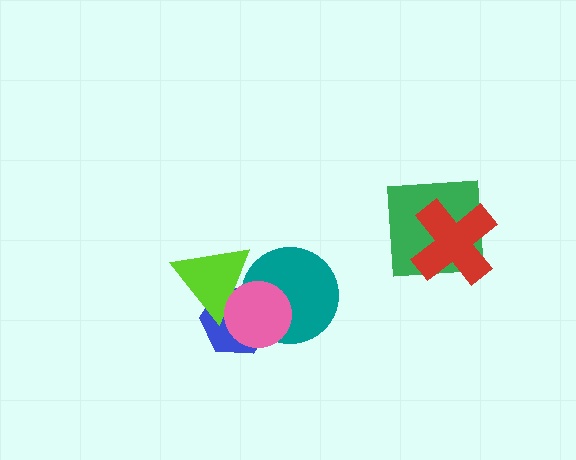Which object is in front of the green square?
The red cross is in front of the green square.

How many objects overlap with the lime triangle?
3 objects overlap with the lime triangle.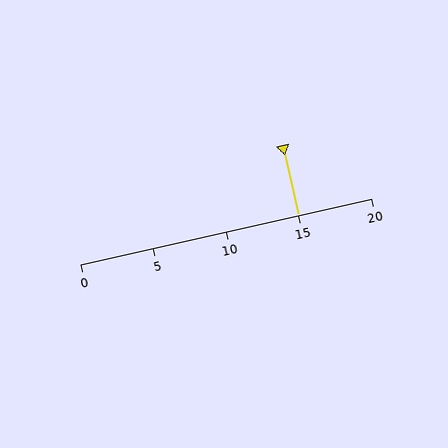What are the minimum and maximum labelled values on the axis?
The axis runs from 0 to 20.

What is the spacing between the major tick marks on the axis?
The major ticks are spaced 5 apart.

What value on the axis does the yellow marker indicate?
The marker indicates approximately 15.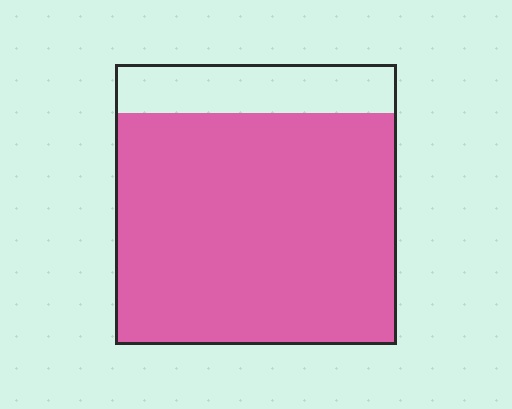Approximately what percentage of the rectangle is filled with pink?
Approximately 85%.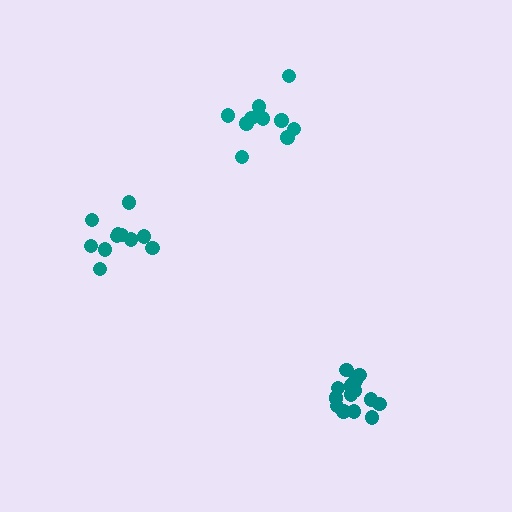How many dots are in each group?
Group 1: 10 dots, Group 2: 11 dots, Group 3: 15 dots (36 total).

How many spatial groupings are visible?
There are 3 spatial groupings.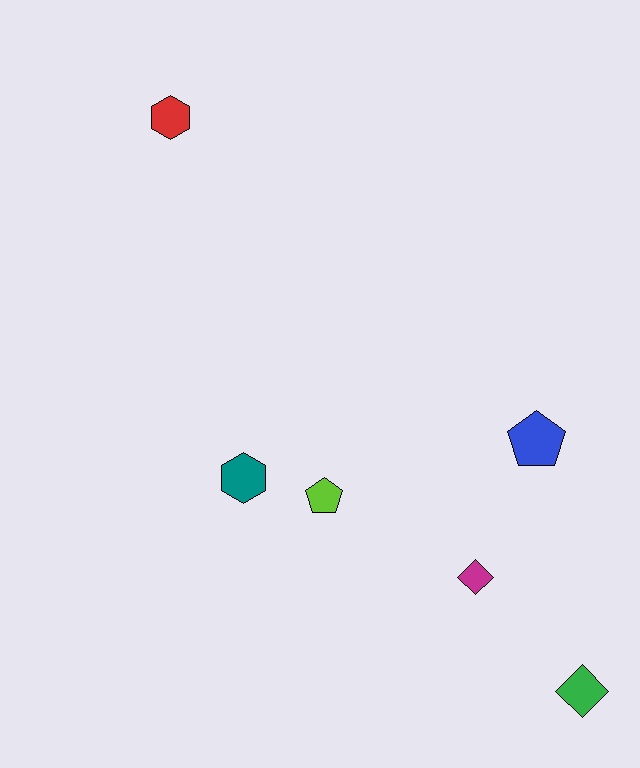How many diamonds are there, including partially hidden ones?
There are 2 diamonds.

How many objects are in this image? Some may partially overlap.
There are 6 objects.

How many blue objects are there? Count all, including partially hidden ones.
There is 1 blue object.